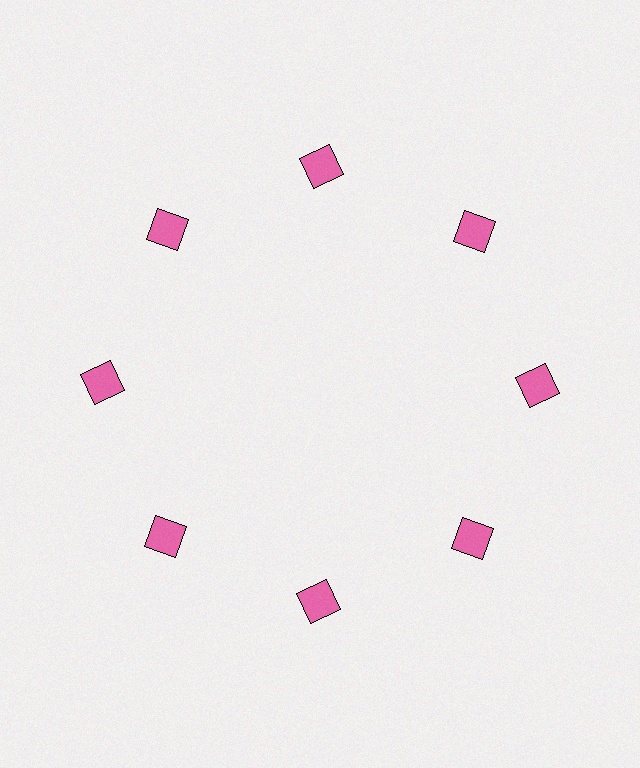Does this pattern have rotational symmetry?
Yes, this pattern has 8-fold rotational symmetry. It looks the same after rotating 45 degrees around the center.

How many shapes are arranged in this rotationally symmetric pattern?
There are 8 shapes, arranged in 8 groups of 1.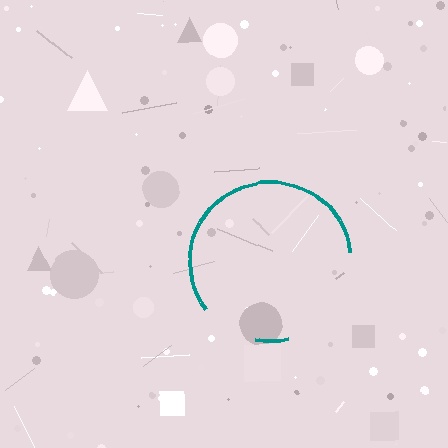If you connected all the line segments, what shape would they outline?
They would outline a circle.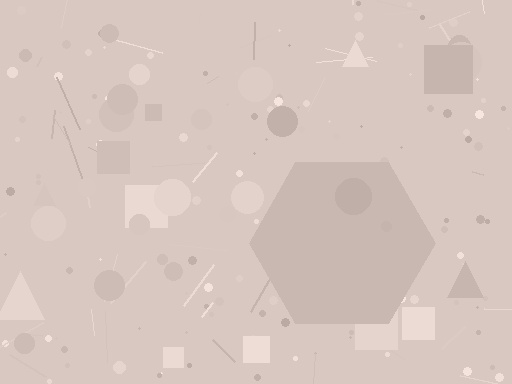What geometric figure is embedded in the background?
A hexagon is embedded in the background.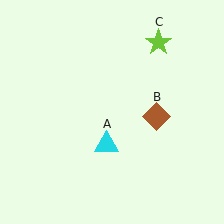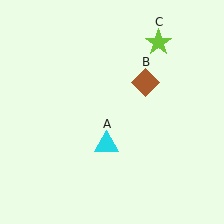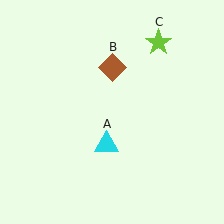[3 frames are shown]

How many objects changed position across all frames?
1 object changed position: brown diamond (object B).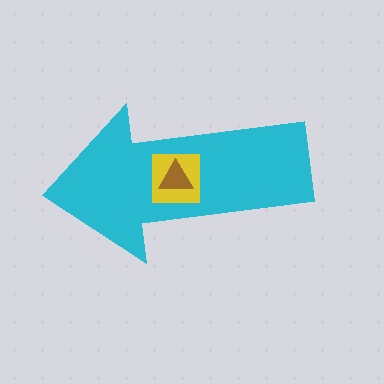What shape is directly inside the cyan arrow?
The yellow square.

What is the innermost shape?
The brown triangle.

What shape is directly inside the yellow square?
The brown triangle.